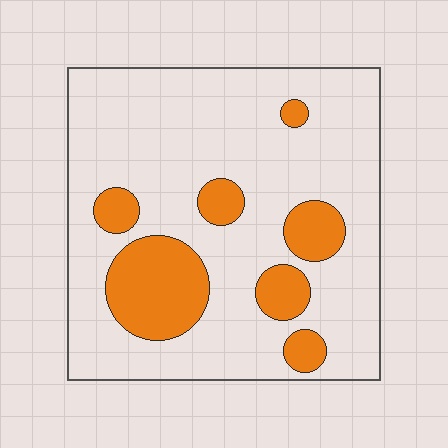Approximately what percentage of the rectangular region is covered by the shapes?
Approximately 20%.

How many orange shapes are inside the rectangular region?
7.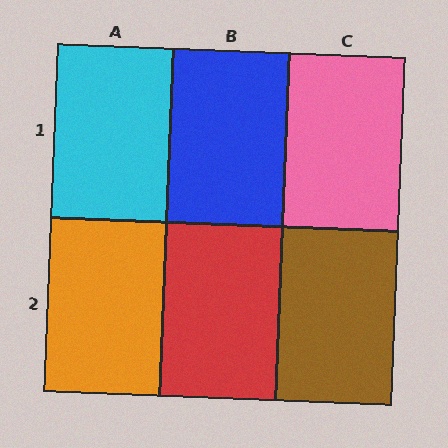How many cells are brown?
1 cell is brown.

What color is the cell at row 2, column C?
Brown.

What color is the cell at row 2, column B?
Red.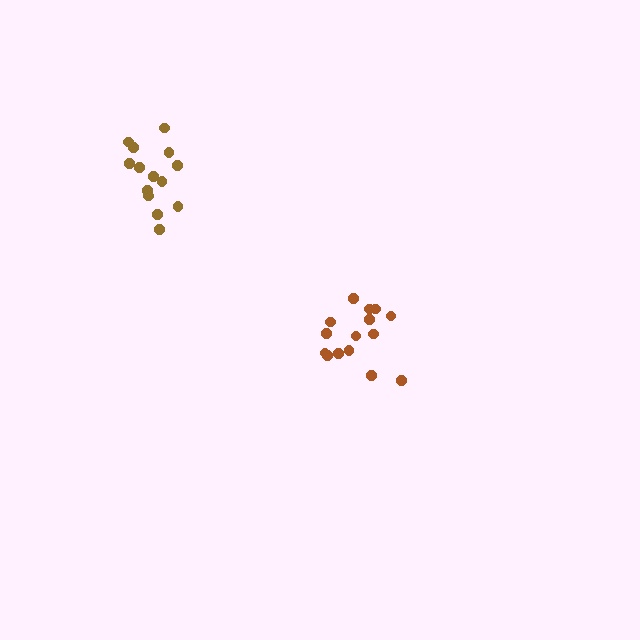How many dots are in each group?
Group 1: 15 dots, Group 2: 14 dots (29 total).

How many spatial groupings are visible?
There are 2 spatial groupings.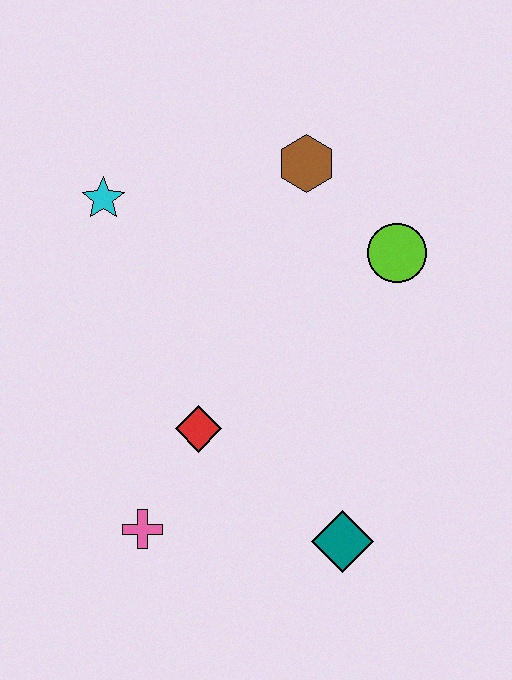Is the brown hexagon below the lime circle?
No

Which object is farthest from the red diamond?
The brown hexagon is farthest from the red diamond.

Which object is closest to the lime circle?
The brown hexagon is closest to the lime circle.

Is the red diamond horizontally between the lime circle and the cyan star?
Yes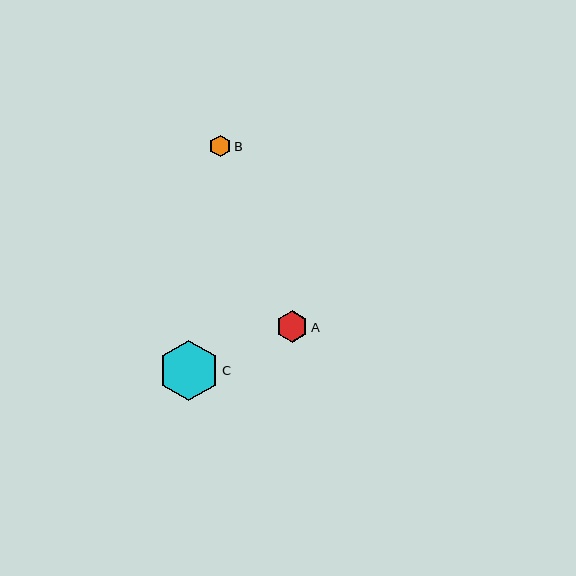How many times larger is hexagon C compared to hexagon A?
Hexagon C is approximately 1.9 times the size of hexagon A.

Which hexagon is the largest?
Hexagon C is the largest with a size of approximately 61 pixels.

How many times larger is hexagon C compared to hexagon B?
Hexagon C is approximately 2.8 times the size of hexagon B.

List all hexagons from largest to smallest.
From largest to smallest: C, A, B.